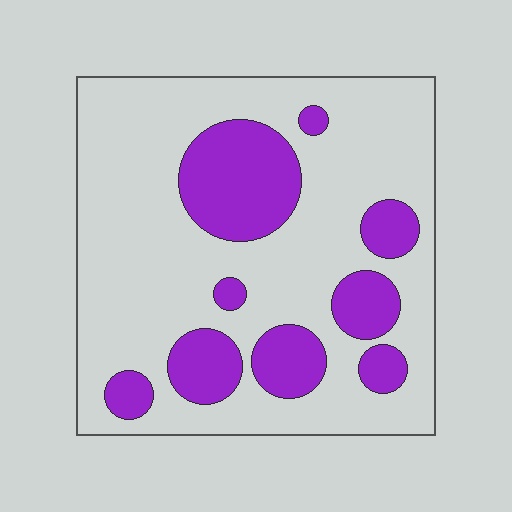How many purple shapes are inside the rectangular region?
9.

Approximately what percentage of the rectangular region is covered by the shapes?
Approximately 25%.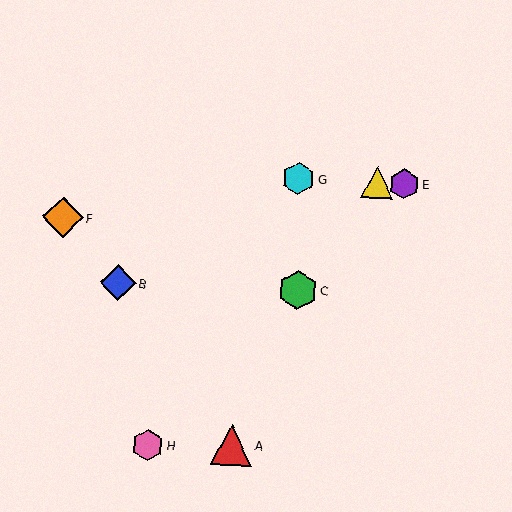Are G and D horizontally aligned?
Yes, both are at y≈179.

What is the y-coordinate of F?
Object F is at y≈217.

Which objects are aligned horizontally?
Objects D, E, G are aligned horizontally.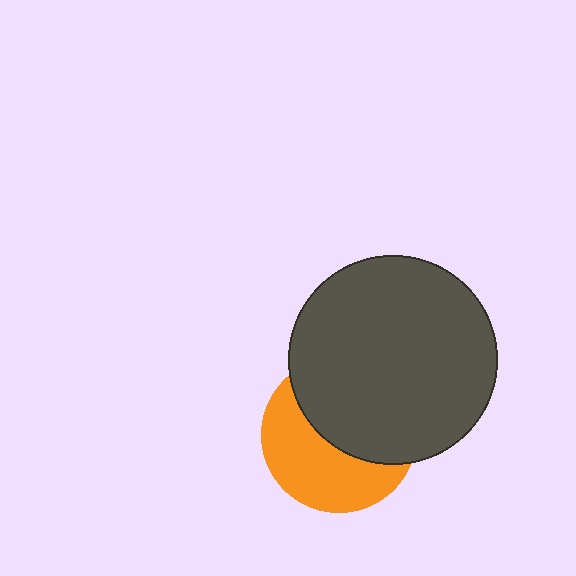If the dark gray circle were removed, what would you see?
You would see the complete orange circle.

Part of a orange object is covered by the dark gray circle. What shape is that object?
It is a circle.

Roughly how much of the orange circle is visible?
About half of it is visible (roughly 48%).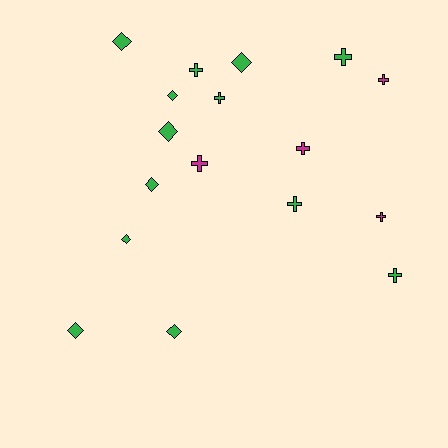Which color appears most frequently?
Green, with 13 objects.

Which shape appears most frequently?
Cross, with 9 objects.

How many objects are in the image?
There are 17 objects.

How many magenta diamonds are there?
There are no magenta diamonds.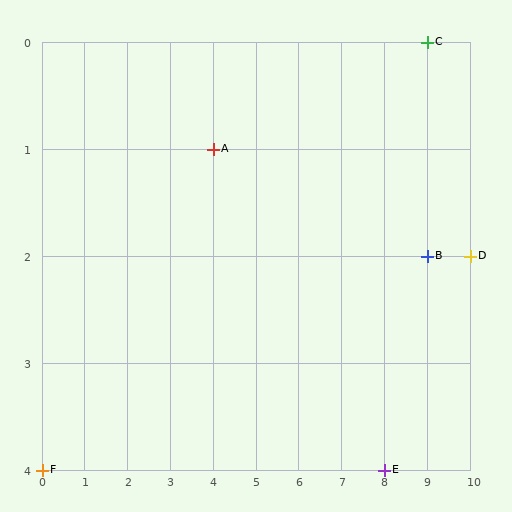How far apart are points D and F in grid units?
Points D and F are 10 columns and 2 rows apart (about 10.2 grid units diagonally).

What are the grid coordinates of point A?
Point A is at grid coordinates (4, 1).